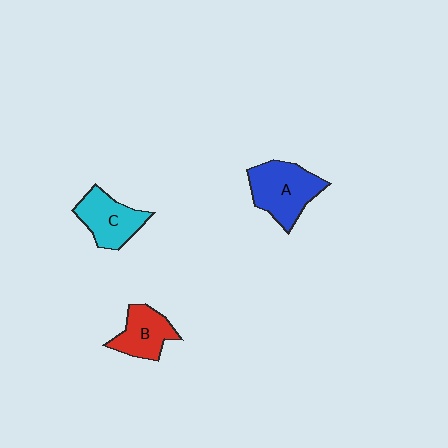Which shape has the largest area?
Shape A (blue).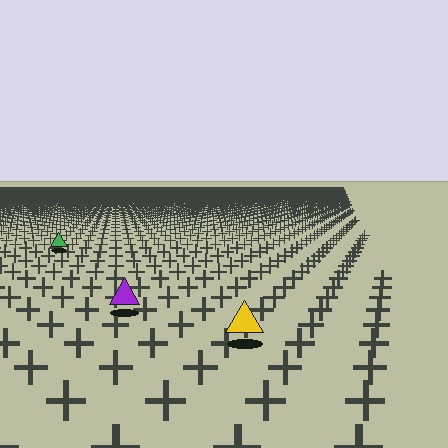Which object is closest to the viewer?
The yellow triangle is closest. The texture marks near it are larger and more spread out.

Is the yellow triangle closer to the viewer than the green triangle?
Yes. The yellow triangle is closer — you can tell from the texture gradient: the ground texture is coarser near it.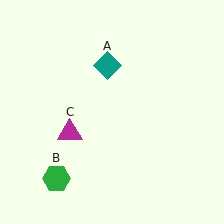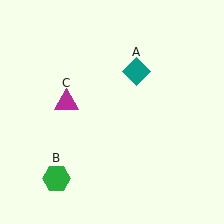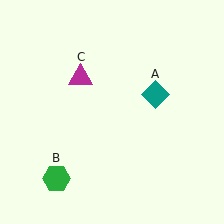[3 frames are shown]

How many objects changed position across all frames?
2 objects changed position: teal diamond (object A), magenta triangle (object C).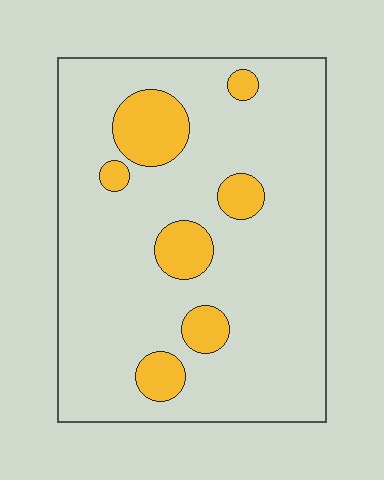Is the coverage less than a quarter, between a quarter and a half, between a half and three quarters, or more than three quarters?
Less than a quarter.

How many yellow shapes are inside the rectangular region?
7.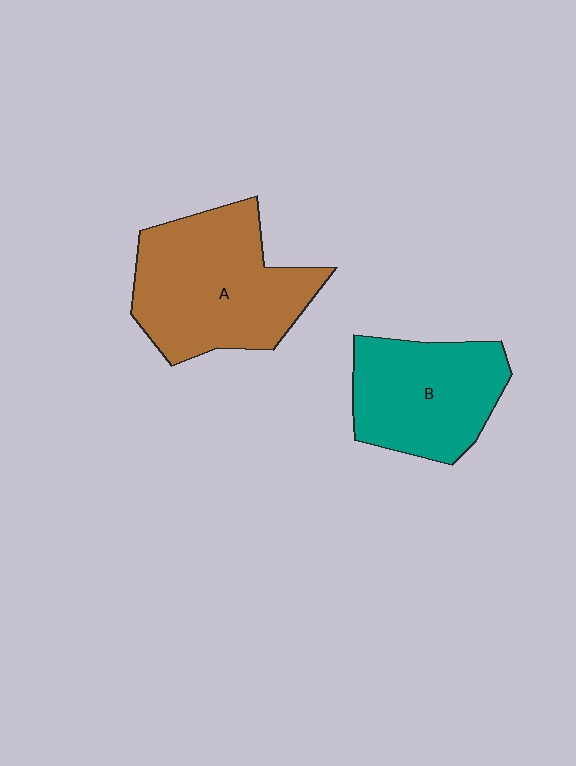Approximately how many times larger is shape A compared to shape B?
Approximately 1.3 times.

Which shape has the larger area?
Shape A (brown).